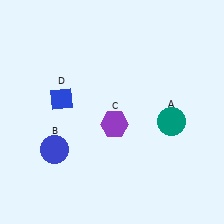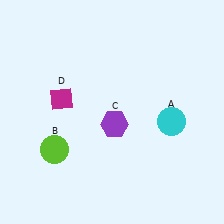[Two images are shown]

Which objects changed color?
A changed from teal to cyan. B changed from blue to lime. D changed from blue to magenta.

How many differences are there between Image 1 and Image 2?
There are 3 differences between the two images.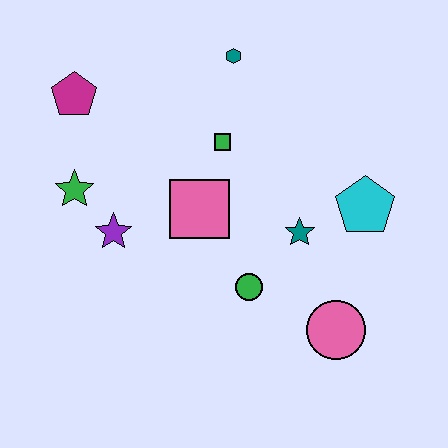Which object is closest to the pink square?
The green square is closest to the pink square.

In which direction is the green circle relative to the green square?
The green circle is below the green square.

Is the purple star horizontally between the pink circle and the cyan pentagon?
No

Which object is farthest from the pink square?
The pink circle is farthest from the pink square.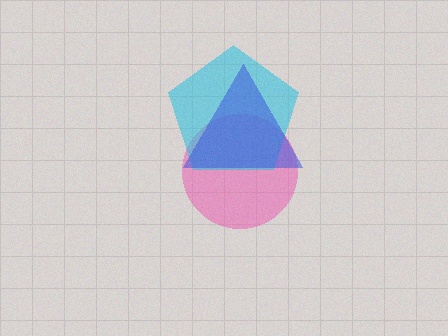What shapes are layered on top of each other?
The layered shapes are: a pink circle, a cyan pentagon, a blue triangle.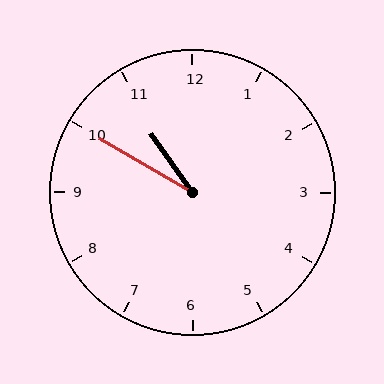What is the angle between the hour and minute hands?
Approximately 25 degrees.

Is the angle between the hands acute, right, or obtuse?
It is acute.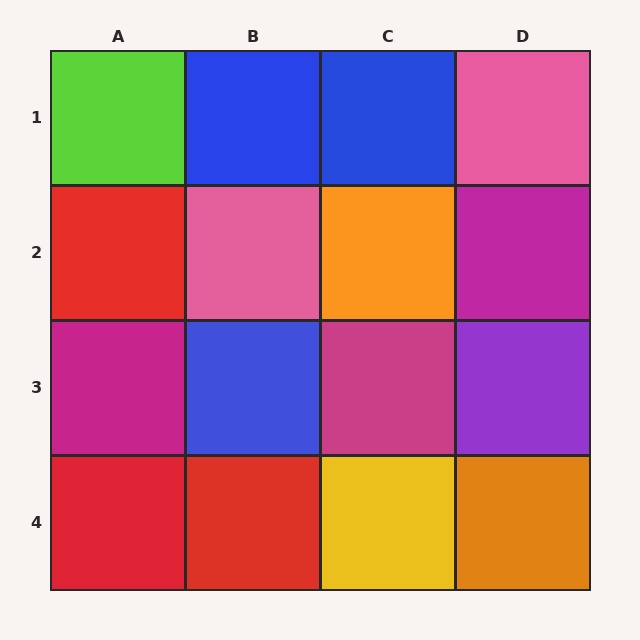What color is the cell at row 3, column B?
Blue.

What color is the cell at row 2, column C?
Orange.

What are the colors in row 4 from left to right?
Red, red, yellow, orange.